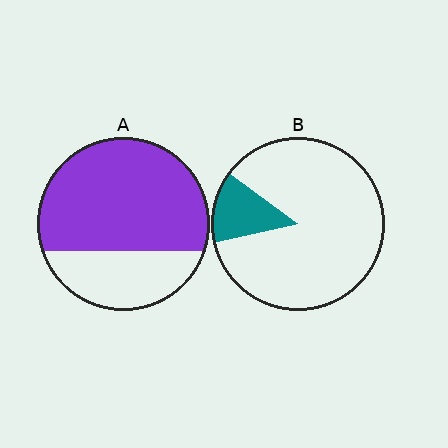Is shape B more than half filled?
No.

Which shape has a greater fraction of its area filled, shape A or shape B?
Shape A.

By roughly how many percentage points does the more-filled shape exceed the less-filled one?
By roughly 55 percentage points (A over B).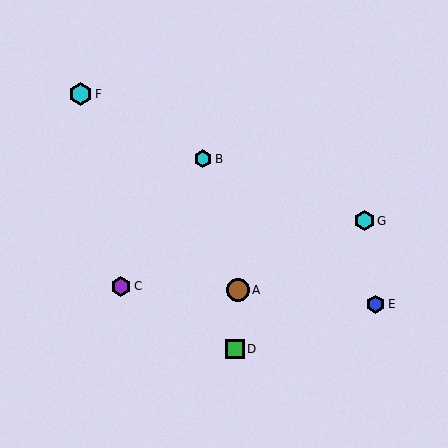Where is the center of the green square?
The center of the green square is at (235, 349).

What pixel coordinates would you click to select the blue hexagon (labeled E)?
Click at (376, 304) to select the blue hexagon E.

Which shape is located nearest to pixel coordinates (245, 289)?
The brown circle (labeled A) at (238, 290) is nearest to that location.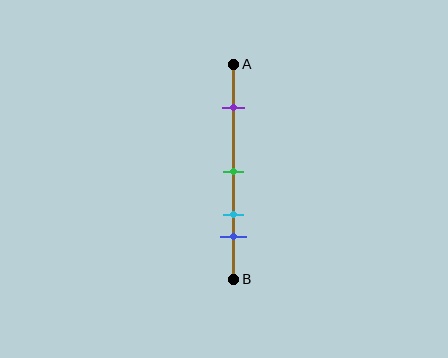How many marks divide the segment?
There are 4 marks dividing the segment.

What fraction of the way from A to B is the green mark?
The green mark is approximately 50% (0.5) of the way from A to B.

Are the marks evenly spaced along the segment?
No, the marks are not evenly spaced.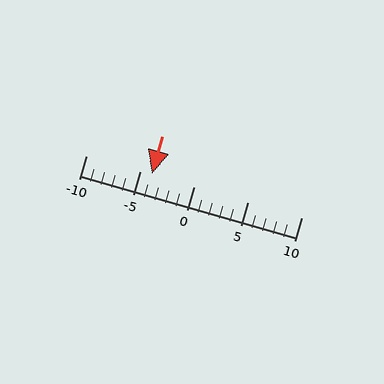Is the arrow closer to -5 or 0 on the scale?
The arrow is closer to -5.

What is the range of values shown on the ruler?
The ruler shows values from -10 to 10.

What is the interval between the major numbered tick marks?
The major tick marks are spaced 5 units apart.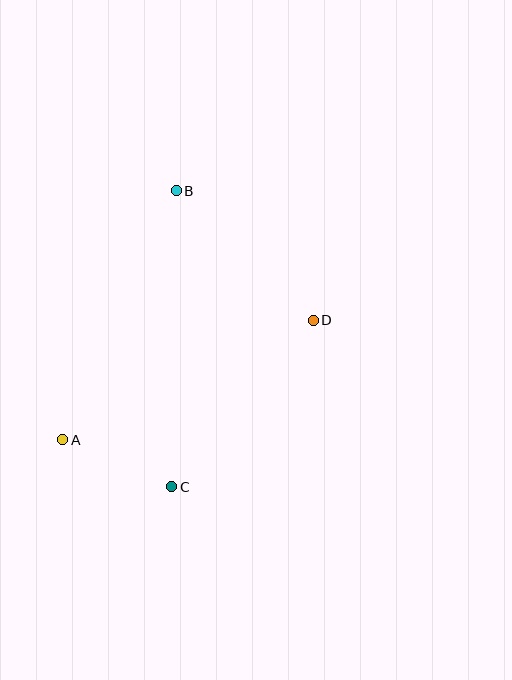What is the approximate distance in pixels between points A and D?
The distance between A and D is approximately 278 pixels.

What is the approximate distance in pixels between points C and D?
The distance between C and D is approximately 219 pixels.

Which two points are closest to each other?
Points A and C are closest to each other.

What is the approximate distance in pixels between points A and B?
The distance between A and B is approximately 274 pixels.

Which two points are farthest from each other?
Points B and C are farthest from each other.